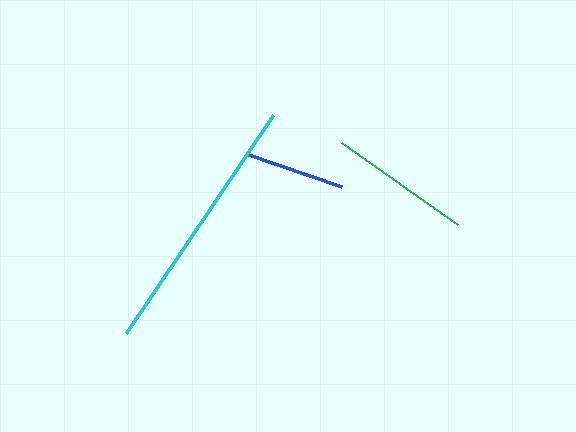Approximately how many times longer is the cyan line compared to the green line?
The cyan line is approximately 1.9 times the length of the green line.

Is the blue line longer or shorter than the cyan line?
The cyan line is longer than the blue line.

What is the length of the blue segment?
The blue segment is approximately 102 pixels long.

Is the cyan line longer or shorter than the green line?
The cyan line is longer than the green line.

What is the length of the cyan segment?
The cyan segment is approximately 264 pixels long.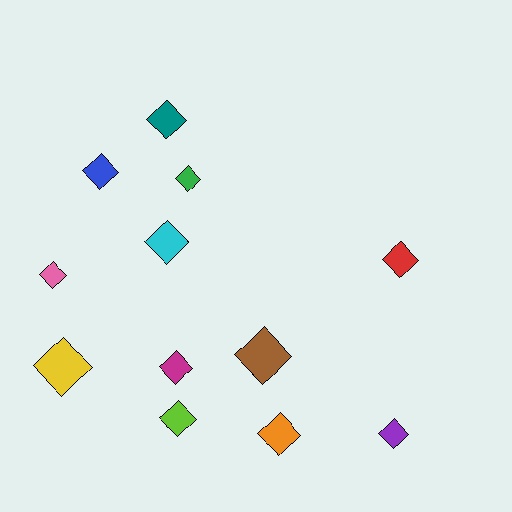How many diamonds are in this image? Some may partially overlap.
There are 12 diamonds.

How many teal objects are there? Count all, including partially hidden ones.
There is 1 teal object.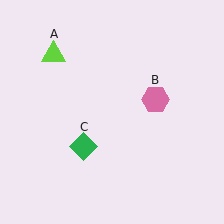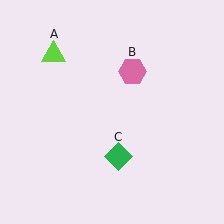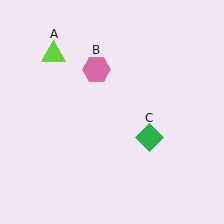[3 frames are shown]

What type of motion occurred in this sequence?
The pink hexagon (object B), green diamond (object C) rotated counterclockwise around the center of the scene.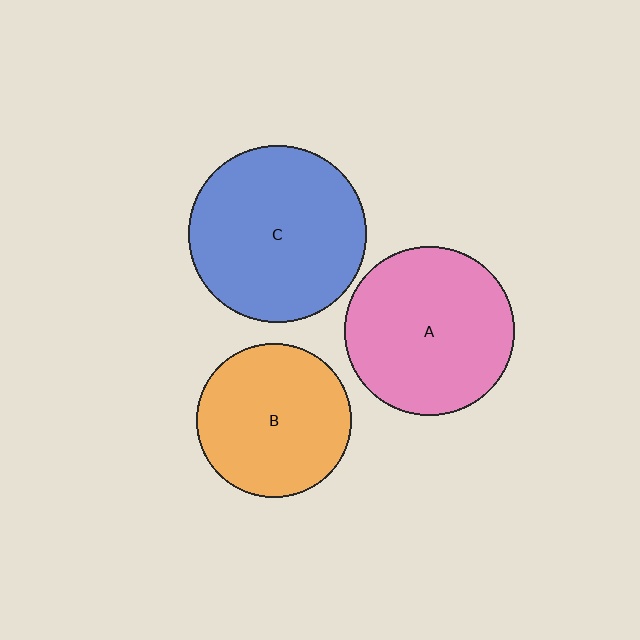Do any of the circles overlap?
No, none of the circles overlap.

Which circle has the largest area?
Circle C (blue).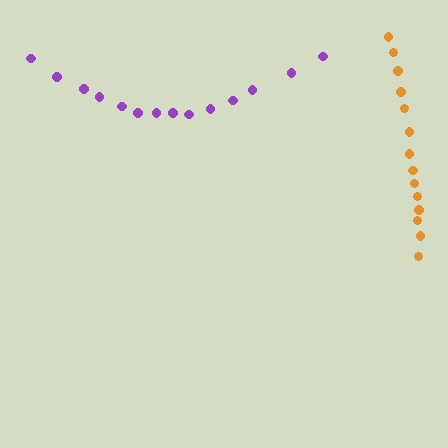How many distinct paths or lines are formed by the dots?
There are 2 distinct paths.